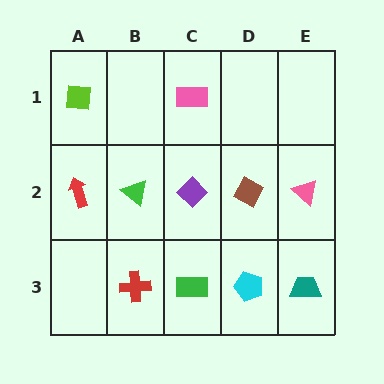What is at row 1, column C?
A pink rectangle.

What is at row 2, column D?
A brown diamond.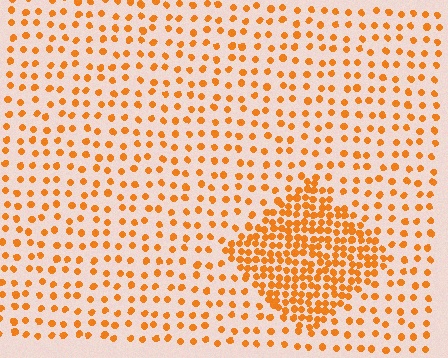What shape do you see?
I see a diamond.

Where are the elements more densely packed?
The elements are more densely packed inside the diamond boundary.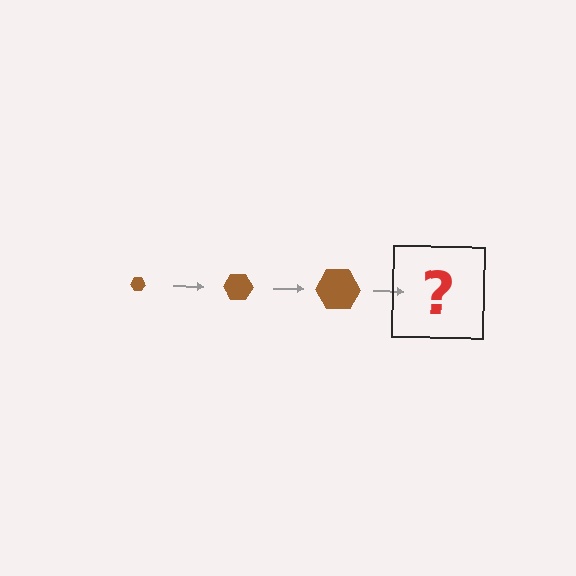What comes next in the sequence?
The next element should be a brown hexagon, larger than the previous one.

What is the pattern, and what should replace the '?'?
The pattern is that the hexagon gets progressively larger each step. The '?' should be a brown hexagon, larger than the previous one.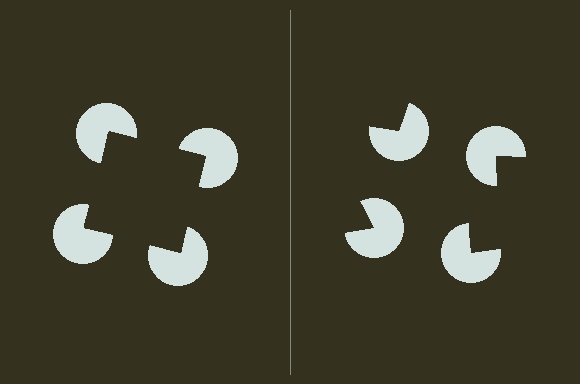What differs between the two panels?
The pac-man discs are positioned identically on both sides; only the wedge orientations differ. On the left they align to a square; on the right they are misaligned.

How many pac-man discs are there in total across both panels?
8 — 4 on each side.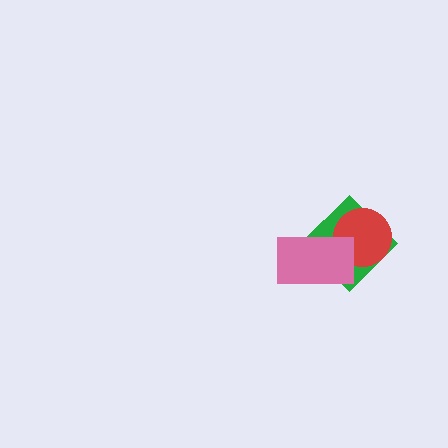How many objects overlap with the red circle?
2 objects overlap with the red circle.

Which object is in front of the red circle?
The pink rectangle is in front of the red circle.